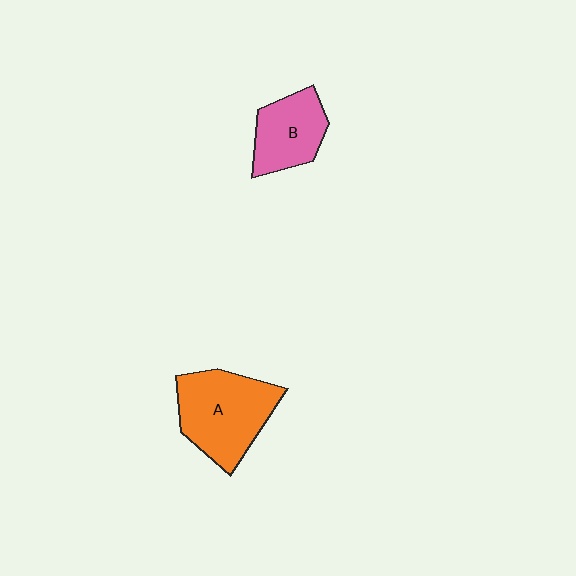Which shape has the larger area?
Shape A (orange).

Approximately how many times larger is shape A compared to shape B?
Approximately 1.5 times.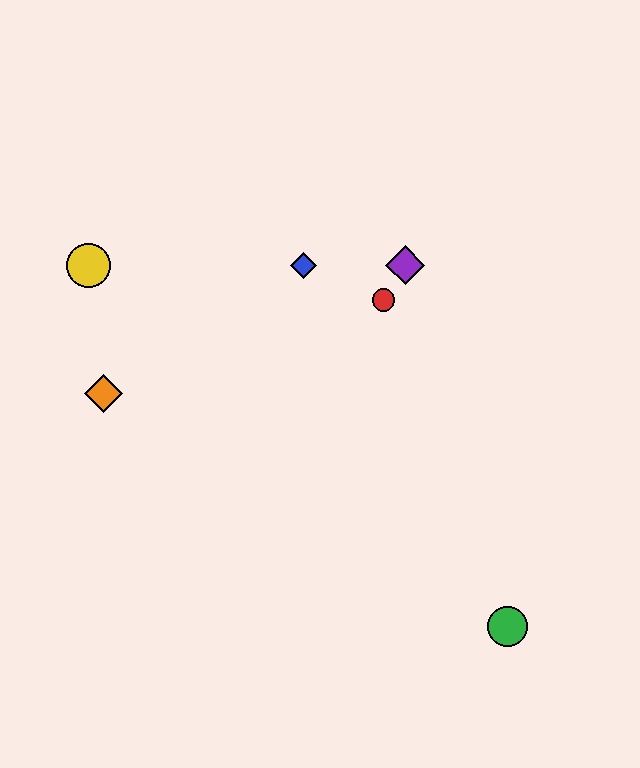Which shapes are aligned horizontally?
The blue diamond, the yellow circle, the purple diamond are aligned horizontally.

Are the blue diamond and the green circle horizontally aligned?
No, the blue diamond is at y≈265 and the green circle is at y≈627.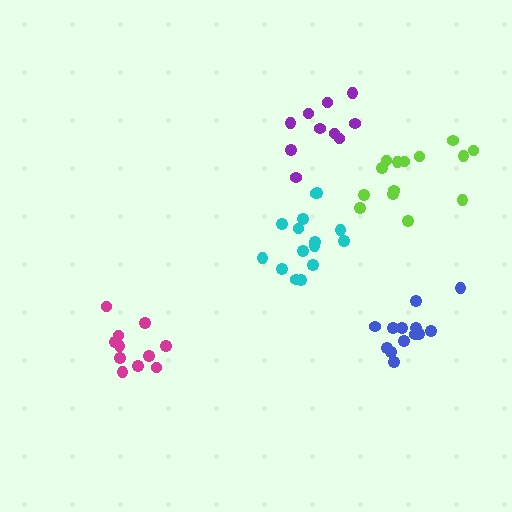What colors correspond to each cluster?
The clusters are colored: cyan, purple, lime, blue, magenta.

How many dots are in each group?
Group 1: 15 dots, Group 2: 10 dots, Group 3: 14 dots, Group 4: 13 dots, Group 5: 11 dots (63 total).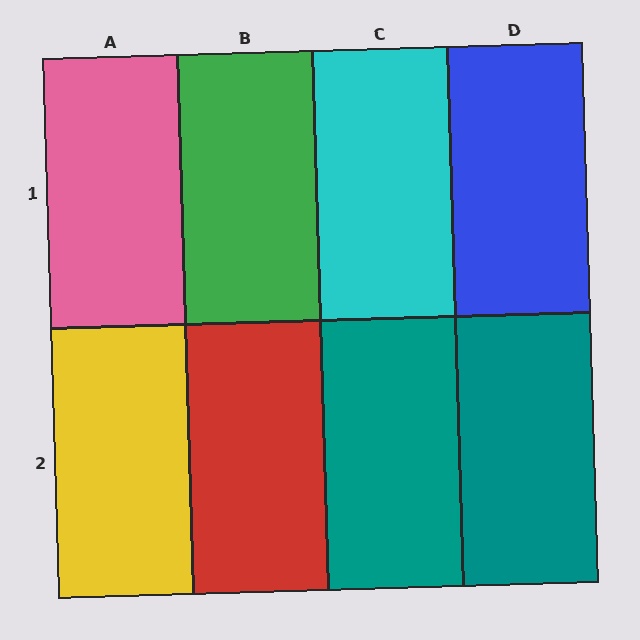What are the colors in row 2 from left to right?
Yellow, red, teal, teal.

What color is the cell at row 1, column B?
Green.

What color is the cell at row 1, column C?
Cyan.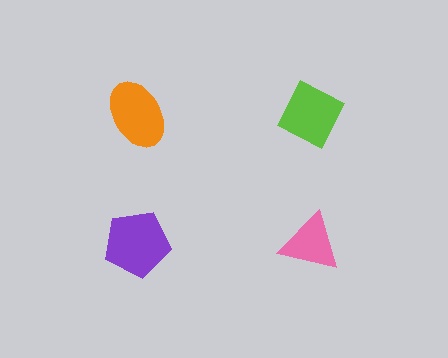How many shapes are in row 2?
2 shapes.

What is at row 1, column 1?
An orange ellipse.